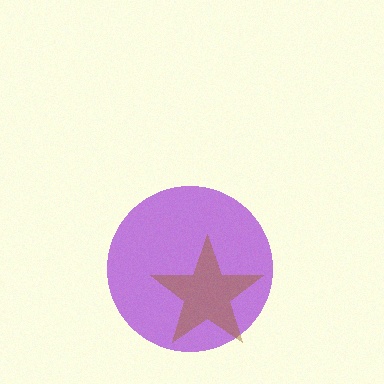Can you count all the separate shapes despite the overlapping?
Yes, there are 2 separate shapes.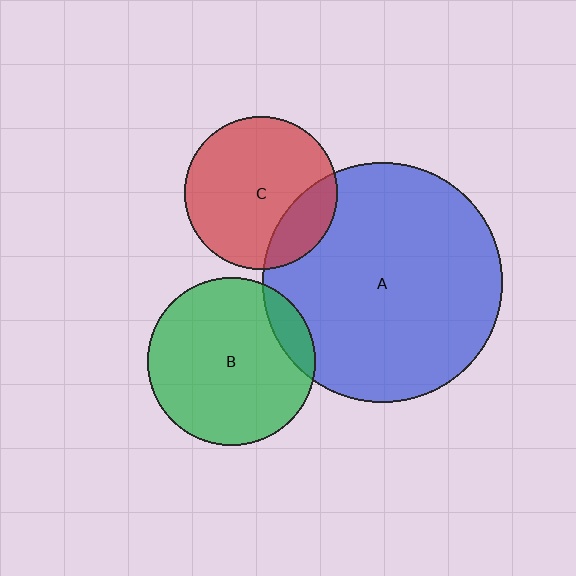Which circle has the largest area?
Circle A (blue).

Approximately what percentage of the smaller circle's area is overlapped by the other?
Approximately 20%.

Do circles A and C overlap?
Yes.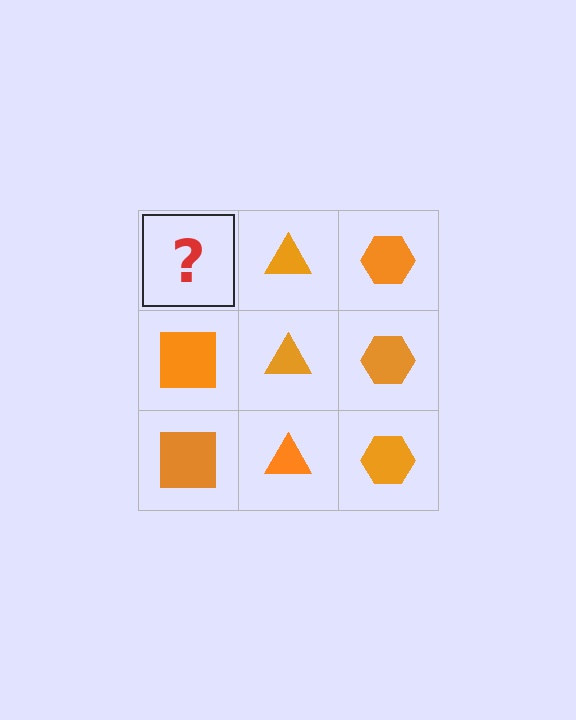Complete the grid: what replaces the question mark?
The question mark should be replaced with an orange square.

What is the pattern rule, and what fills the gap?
The rule is that each column has a consistent shape. The gap should be filled with an orange square.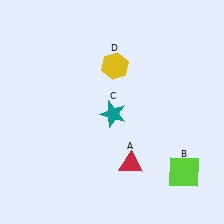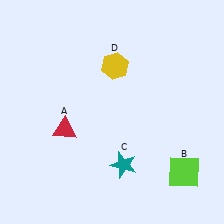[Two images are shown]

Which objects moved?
The objects that moved are: the red triangle (A), the teal star (C).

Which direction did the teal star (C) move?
The teal star (C) moved down.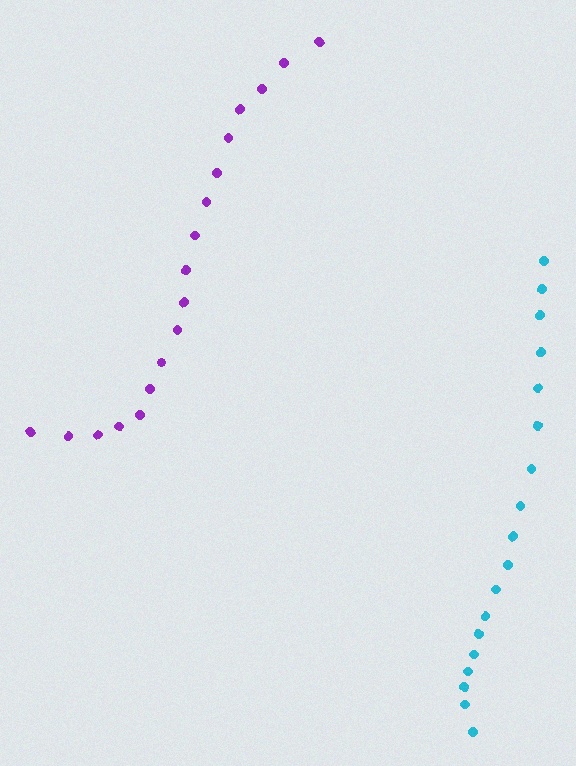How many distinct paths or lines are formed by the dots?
There are 2 distinct paths.